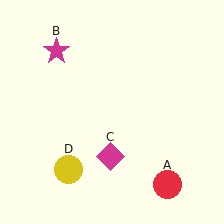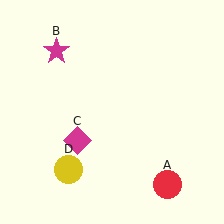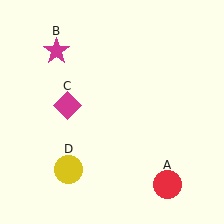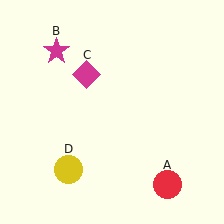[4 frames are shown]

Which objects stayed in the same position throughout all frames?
Red circle (object A) and magenta star (object B) and yellow circle (object D) remained stationary.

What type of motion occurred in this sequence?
The magenta diamond (object C) rotated clockwise around the center of the scene.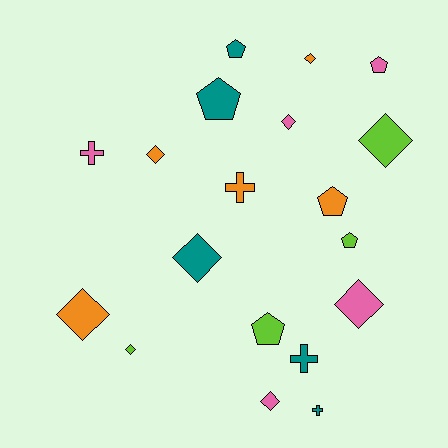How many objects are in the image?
There are 19 objects.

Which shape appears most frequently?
Diamond, with 9 objects.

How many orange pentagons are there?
There is 1 orange pentagon.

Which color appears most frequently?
Pink, with 5 objects.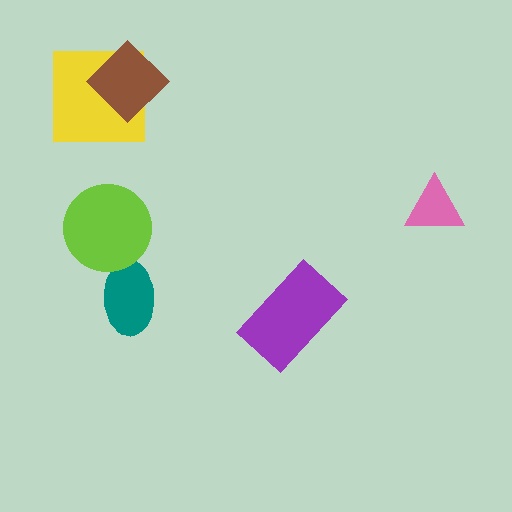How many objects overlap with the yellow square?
1 object overlaps with the yellow square.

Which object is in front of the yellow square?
The brown diamond is in front of the yellow square.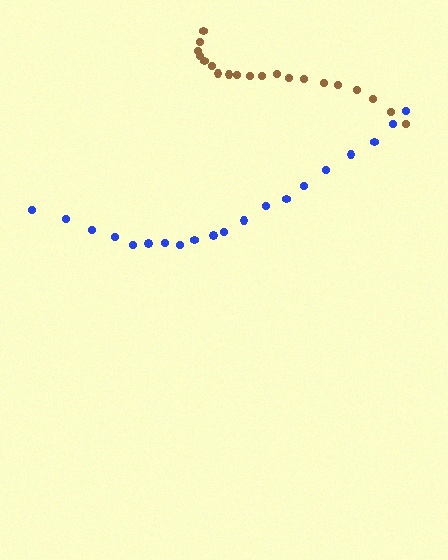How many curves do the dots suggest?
There are 2 distinct paths.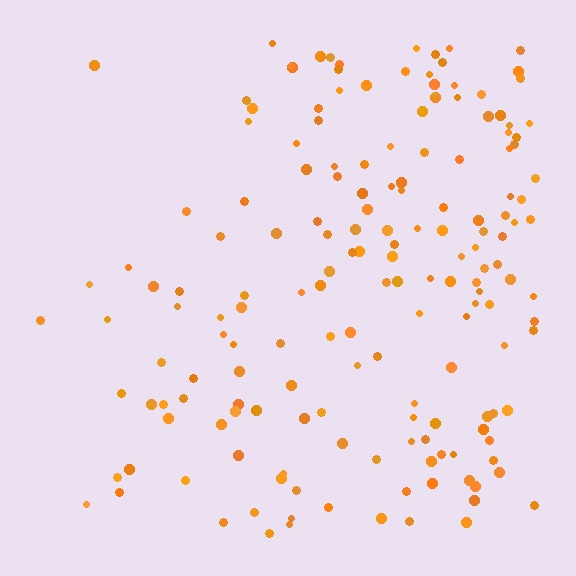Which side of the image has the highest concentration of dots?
The right.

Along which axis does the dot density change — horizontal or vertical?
Horizontal.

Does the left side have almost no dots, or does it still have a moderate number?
Still a moderate number, just noticeably fewer than the right.